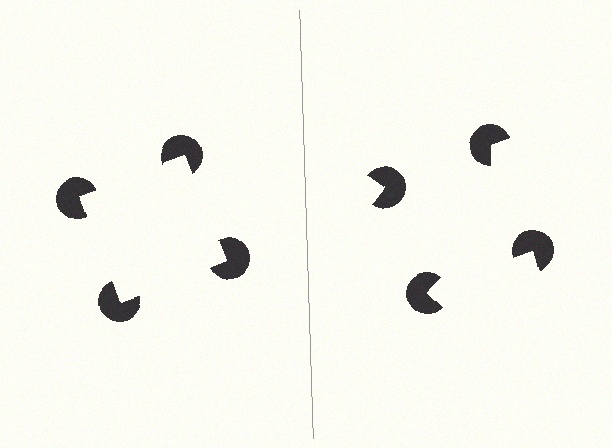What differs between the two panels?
The pac-man discs are positioned identically on both sides; only the wedge orientations differ. On the left they align to a square; on the right they are misaligned.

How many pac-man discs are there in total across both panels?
8 — 4 on each side.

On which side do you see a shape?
An illusory square appears on the left side. On the right side the wedge cuts are rotated, so no coherent shape forms.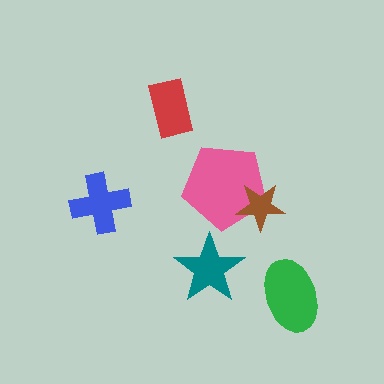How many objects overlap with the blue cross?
0 objects overlap with the blue cross.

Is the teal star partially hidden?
No, no other shape covers it.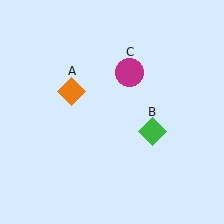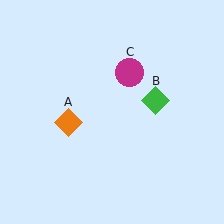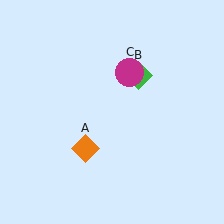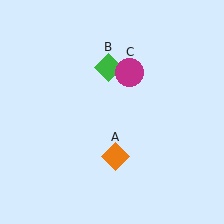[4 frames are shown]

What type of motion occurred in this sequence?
The orange diamond (object A), green diamond (object B) rotated counterclockwise around the center of the scene.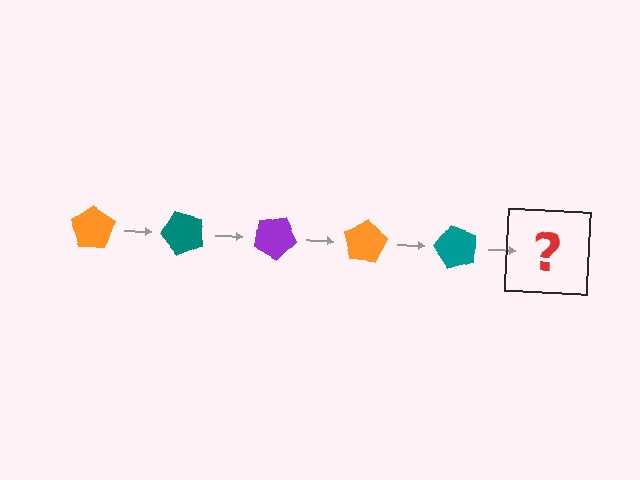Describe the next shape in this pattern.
It should be a purple pentagon, rotated 250 degrees from the start.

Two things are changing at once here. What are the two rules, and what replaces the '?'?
The two rules are that it rotates 50 degrees each step and the color cycles through orange, teal, and purple. The '?' should be a purple pentagon, rotated 250 degrees from the start.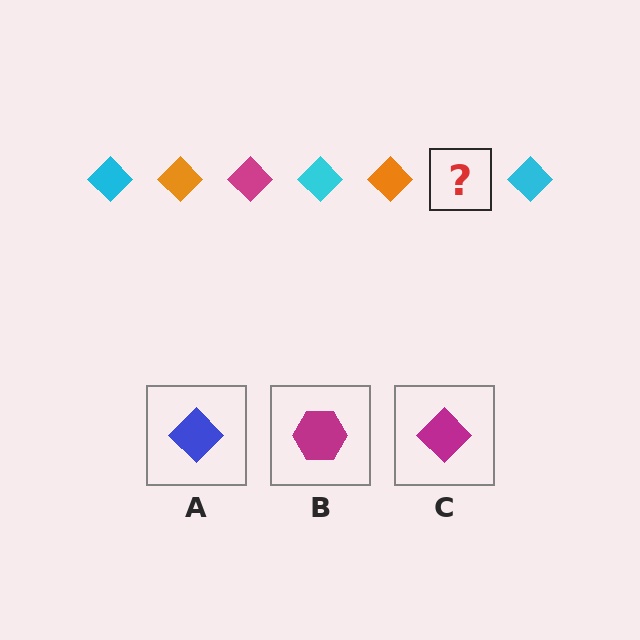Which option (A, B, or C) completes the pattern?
C.